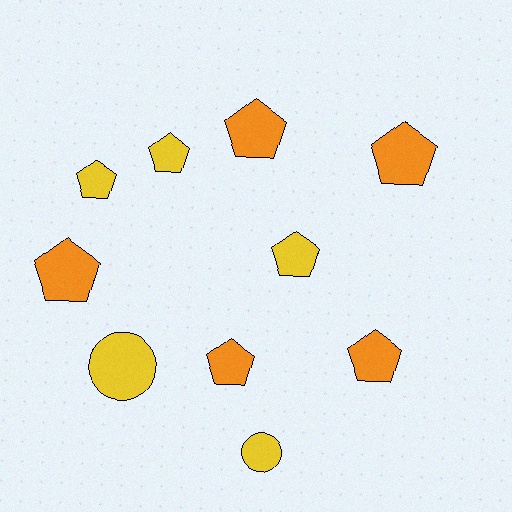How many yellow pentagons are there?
There are 3 yellow pentagons.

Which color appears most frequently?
Orange, with 5 objects.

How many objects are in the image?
There are 10 objects.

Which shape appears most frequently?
Pentagon, with 8 objects.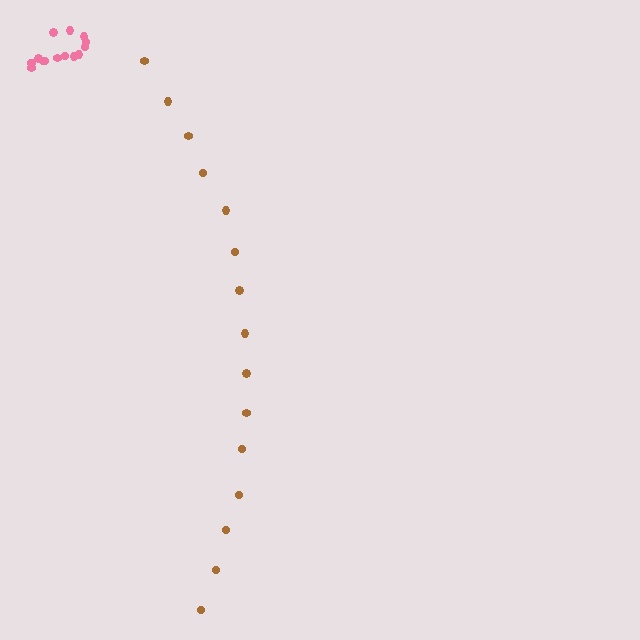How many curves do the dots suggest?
There are 2 distinct paths.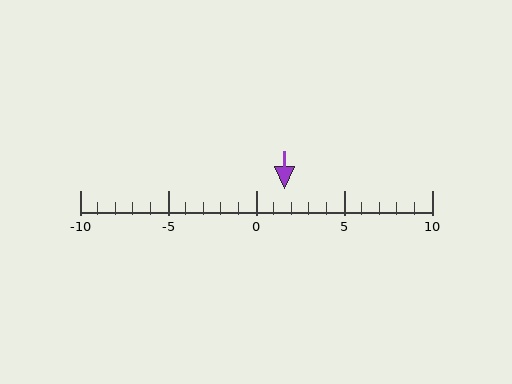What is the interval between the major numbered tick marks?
The major tick marks are spaced 5 units apart.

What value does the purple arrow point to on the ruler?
The purple arrow points to approximately 2.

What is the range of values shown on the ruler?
The ruler shows values from -10 to 10.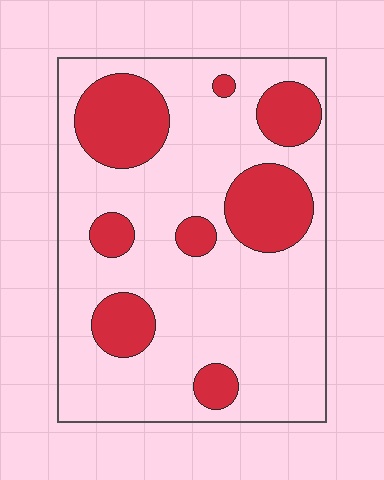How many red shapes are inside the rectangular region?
8.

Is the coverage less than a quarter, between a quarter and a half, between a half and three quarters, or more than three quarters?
Between a quarter and a half.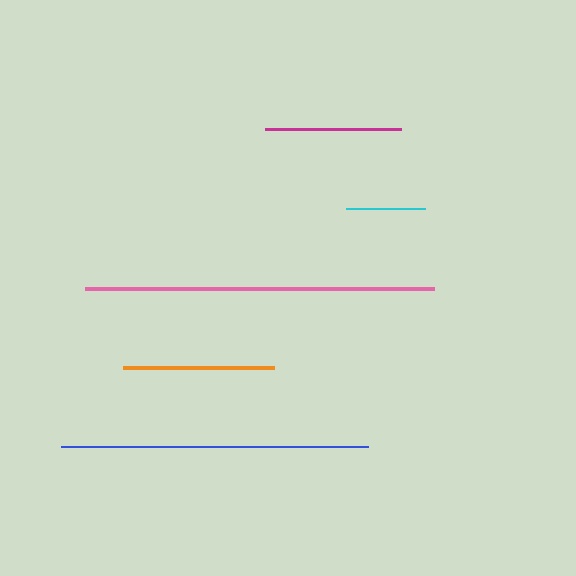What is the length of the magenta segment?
The magenta segment is approximately 136 pixels long.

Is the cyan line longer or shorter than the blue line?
The blue line is longer than the cyan line.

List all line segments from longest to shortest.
From longest to shortest: pink, blue, orange, magenta, cyan.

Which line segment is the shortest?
The cyan line is the shortest at approximately 79 pixels.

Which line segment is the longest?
The pink line is the longest at approximately 348 pixels.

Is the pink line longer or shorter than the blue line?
The pink line is longer than the blue line.